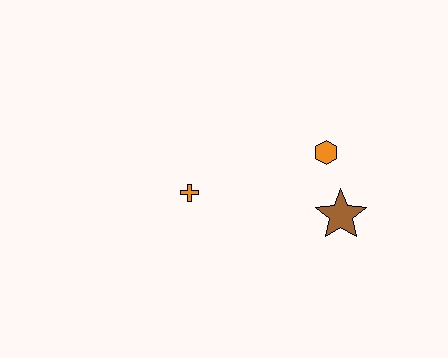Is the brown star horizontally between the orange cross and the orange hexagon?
No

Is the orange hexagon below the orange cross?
No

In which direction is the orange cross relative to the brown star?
The orange cross is to the left of the brown star.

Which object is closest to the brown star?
The orange hexagon is closest to the brown star.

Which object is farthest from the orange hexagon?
The orange cross is farthest from the orange hexagon.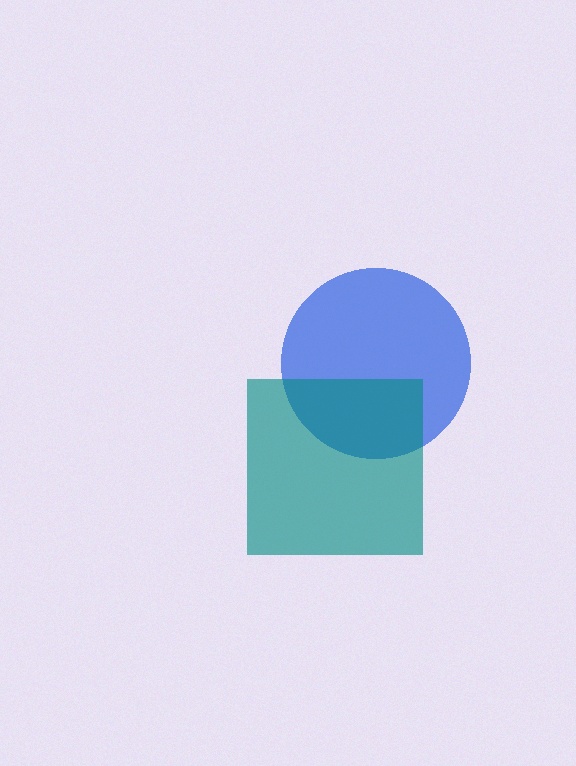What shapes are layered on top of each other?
The layered shapes are: a blue circle, a teal square.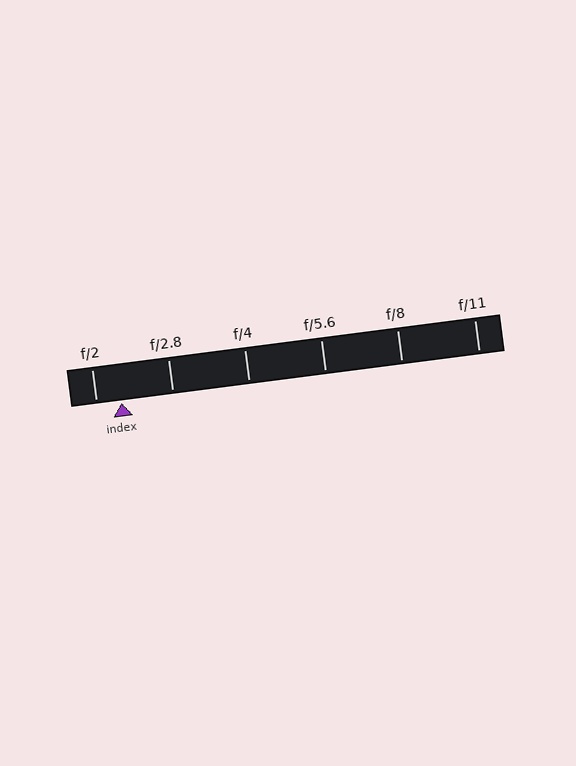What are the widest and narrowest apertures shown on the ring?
The widest aperture shown is f/2 and the narrowest is f/11.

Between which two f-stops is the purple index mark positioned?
The index mark is between f/2 and f/2.8.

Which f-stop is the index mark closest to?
The index mark is closest to f/2.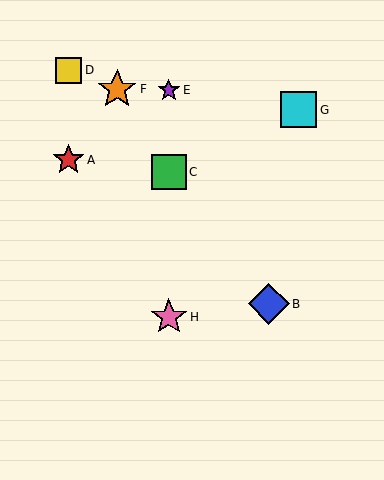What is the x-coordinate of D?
Object D is at x≈68.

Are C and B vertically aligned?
No, C is at x≈169 and B is at x≈269.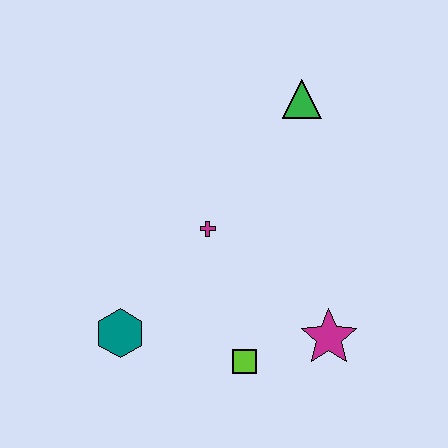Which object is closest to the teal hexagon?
The lime square is closest to the teal hexagon.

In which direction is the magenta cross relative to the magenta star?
The magenta cross is to the left of the magenta star.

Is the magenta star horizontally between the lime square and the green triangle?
No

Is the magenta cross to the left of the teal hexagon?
No